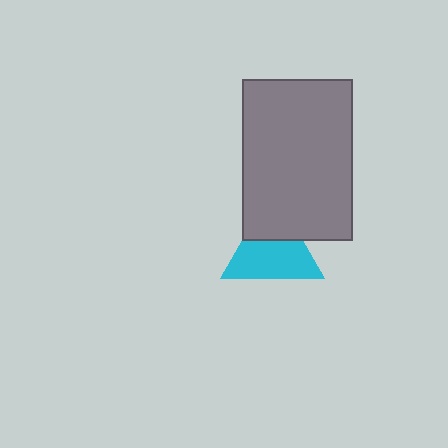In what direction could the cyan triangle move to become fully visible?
The cyan triangle could move down. That would shift it out from behind the gray rectangle entirely.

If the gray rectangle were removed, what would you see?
You would see the complete cyan triangle.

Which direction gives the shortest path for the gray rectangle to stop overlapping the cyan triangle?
Moving up gives the shortest separation.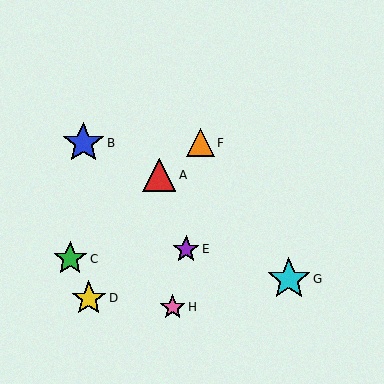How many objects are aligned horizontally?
2 objects (B, F) are aligned horizontally.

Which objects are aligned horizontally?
Objects B, F are aligned horizontally.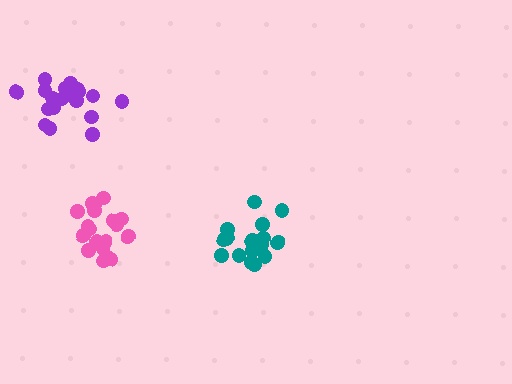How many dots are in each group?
Group 1: 17 dots, Group 2: 19 dots, Group 3: 21 dots (57 total).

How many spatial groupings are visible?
There are 3 spatial groupings.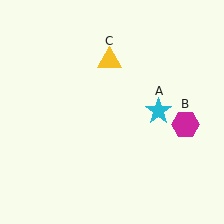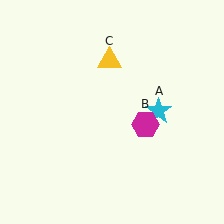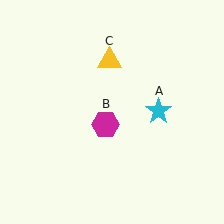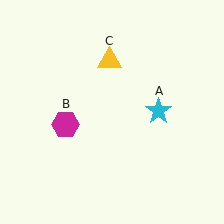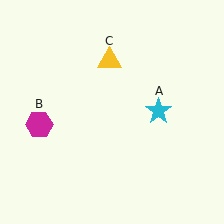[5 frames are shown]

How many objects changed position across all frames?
1 object changed position: magenta hexagon (object B).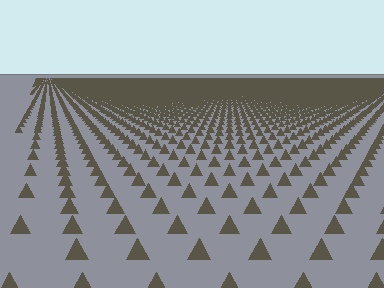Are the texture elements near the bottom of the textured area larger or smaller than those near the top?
Larger. Near the bottom, elements are closer to the viewer and appear at a bigger on-screen size.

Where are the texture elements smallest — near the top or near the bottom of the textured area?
Near the top.